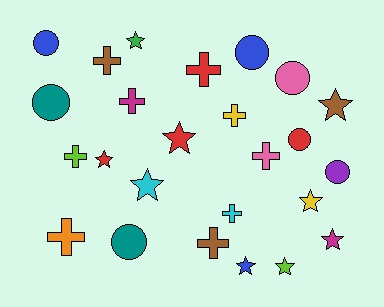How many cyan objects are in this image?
There are 2 cyan objects.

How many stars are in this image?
There are 9 stars.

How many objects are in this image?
There are 25 objects.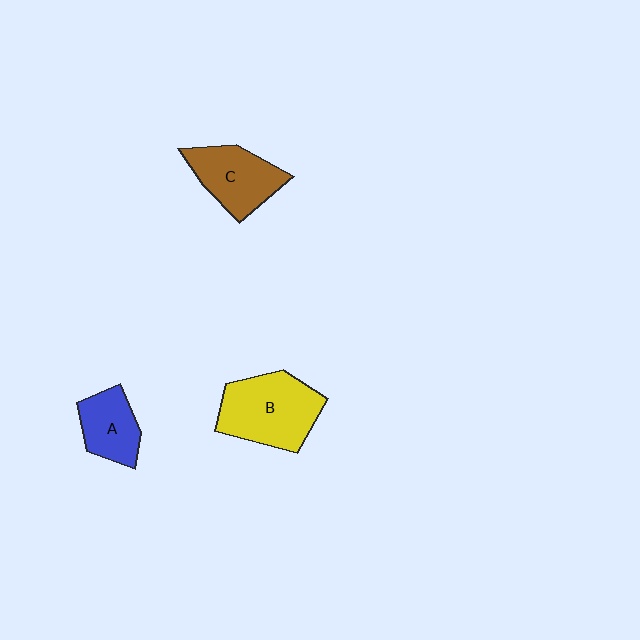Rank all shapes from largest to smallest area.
From largest to smallest: B (yellow), C (brown), A (blue).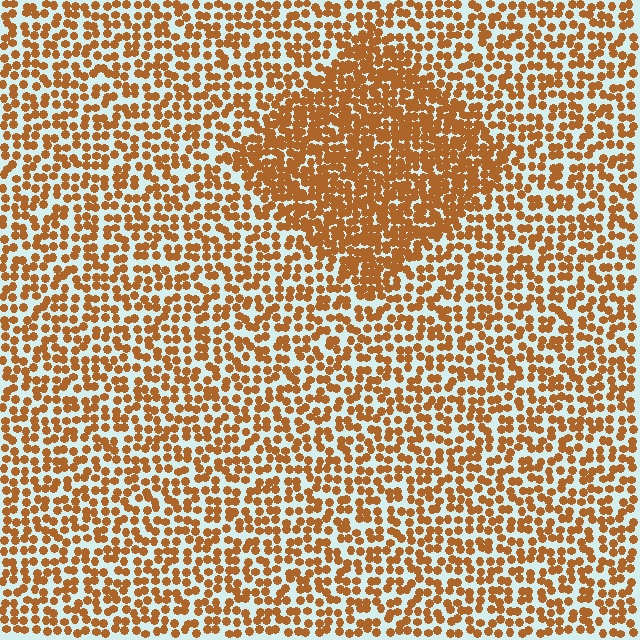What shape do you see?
I see a diamond.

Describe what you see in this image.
The image contains small brown elements arranged at two different densities. A diamond-shaped region is visible where the elements are more densely packed than the surrounding area.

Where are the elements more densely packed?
The elements are more densely packed inside the diamond boundary.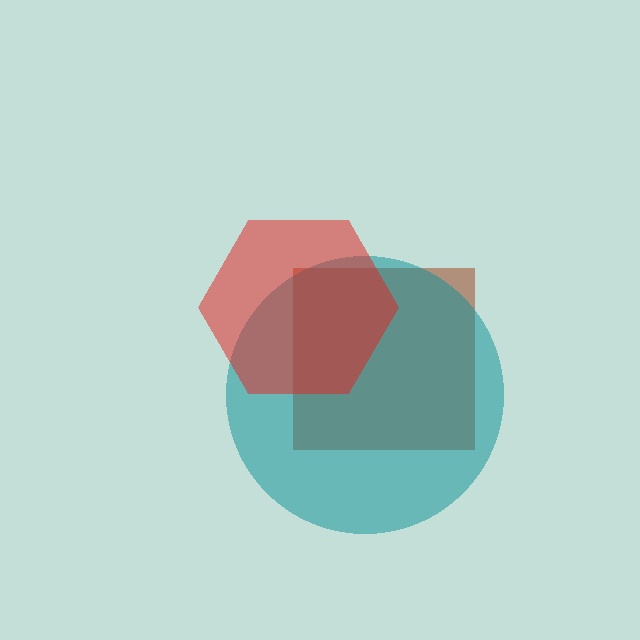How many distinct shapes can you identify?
There are 3 distinct shapes: a brown square, a teal circle, a red hexagon.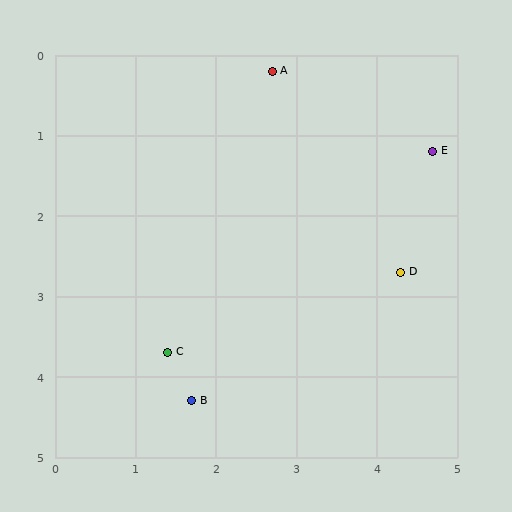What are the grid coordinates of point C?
Point C is at approximately (1.4, 3.7).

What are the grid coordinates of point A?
Point A is at approximately (2.7, 0.2).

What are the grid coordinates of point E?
Point E is at approximately (4.7, 1.2).